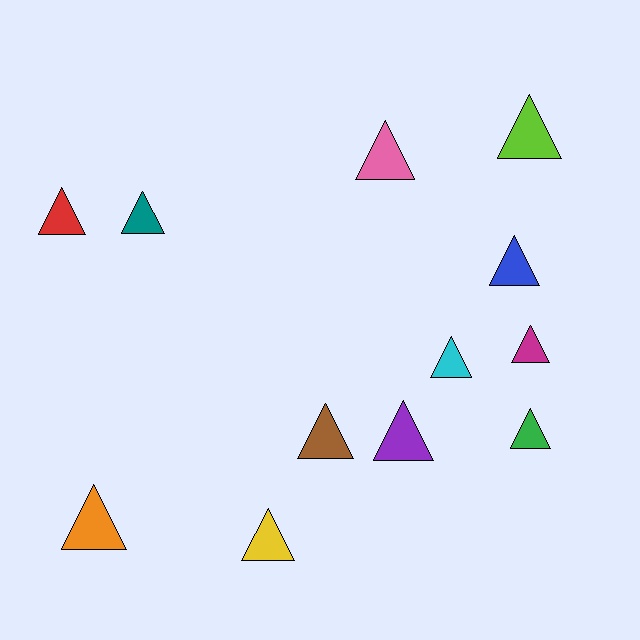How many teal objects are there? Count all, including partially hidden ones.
There is 1 teal object.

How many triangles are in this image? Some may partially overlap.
There are 12 triangles.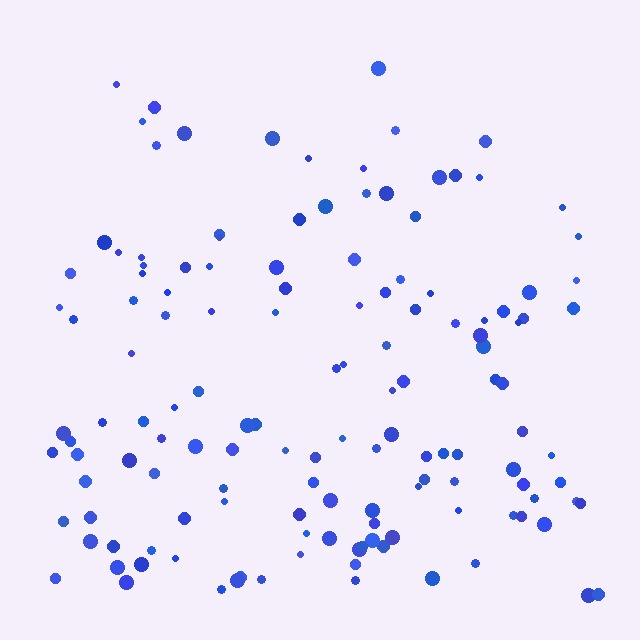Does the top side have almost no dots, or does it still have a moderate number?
Still a moderate number, just noticeably fewer than the bottom.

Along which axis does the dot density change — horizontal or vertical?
Vertical.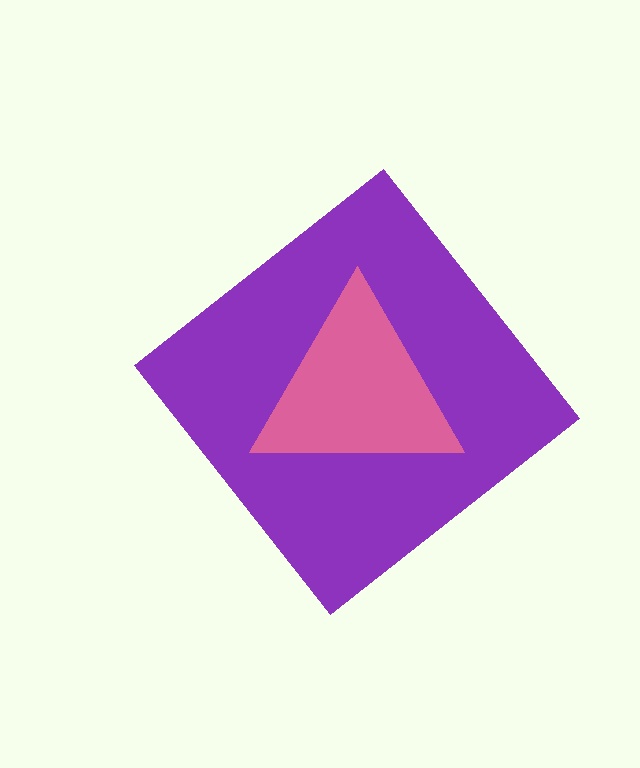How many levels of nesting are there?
2.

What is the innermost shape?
The pink triangle.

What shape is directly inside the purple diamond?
The pink triangle.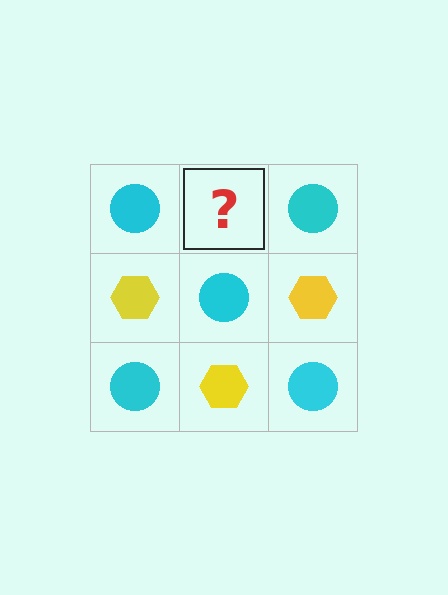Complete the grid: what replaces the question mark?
The question mark should be replaced with a yellow hexagon.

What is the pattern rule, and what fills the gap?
The rule is that it alternates cyan circle and yellow hexagon in a checkerboard pattern. The gap should be filled with a yellow hexagon.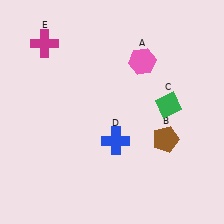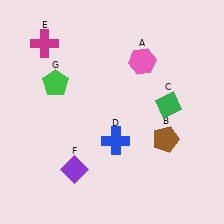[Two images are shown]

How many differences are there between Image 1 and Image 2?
There are 2 differences between the two images.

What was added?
A purple diamond (F), a green pentagon (G) were added in Image 2.